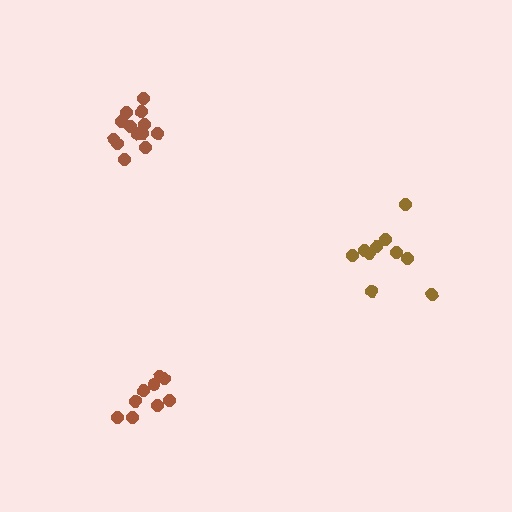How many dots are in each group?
Group 1: 9 dots, Group 2: 13 dots, Group 3: 10 dots (32 total).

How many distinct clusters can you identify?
There are 3 distinct clusters.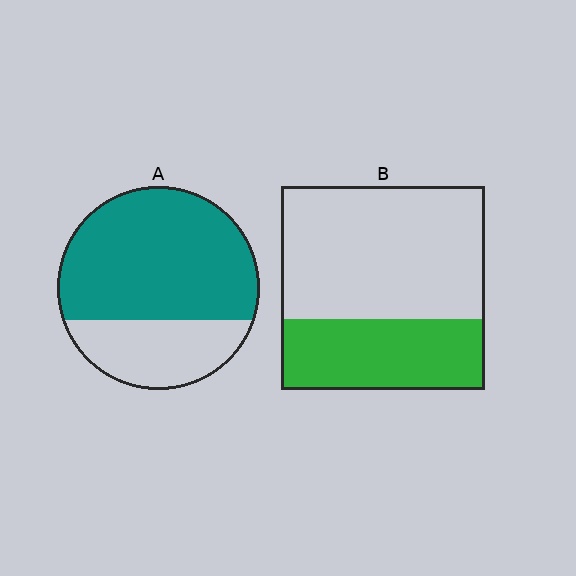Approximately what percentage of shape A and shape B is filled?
A is approximately 70% and B is approximately 35%.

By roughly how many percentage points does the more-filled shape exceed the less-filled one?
By roughly 35 percentage points (A over B).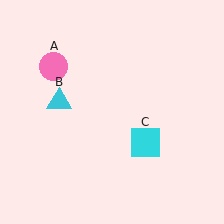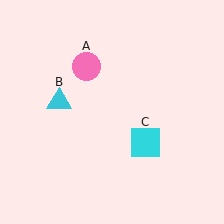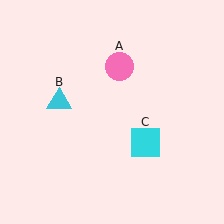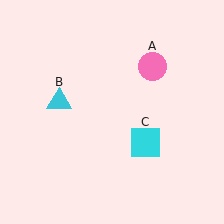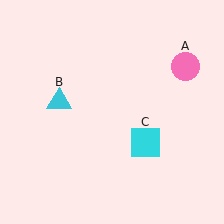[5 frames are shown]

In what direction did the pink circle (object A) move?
The pink circle (object A) moved right.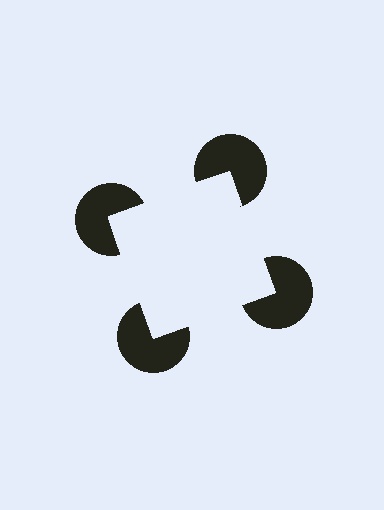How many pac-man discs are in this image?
There are 4 — one at each vertex of the illusory square.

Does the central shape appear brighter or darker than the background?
It typically appears slightly brighter than the background, even though no actual brightness change is drawn.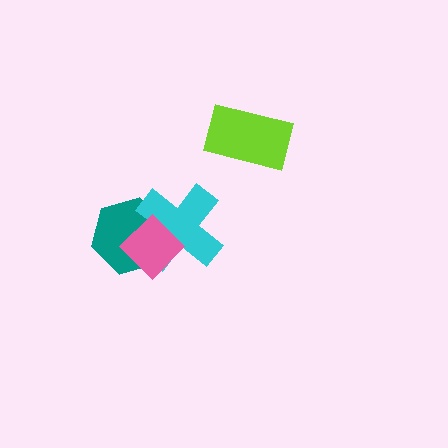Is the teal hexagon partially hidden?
Yes, it is partially covered by another shape.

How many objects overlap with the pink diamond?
2 objects overlap with the pink diamond.